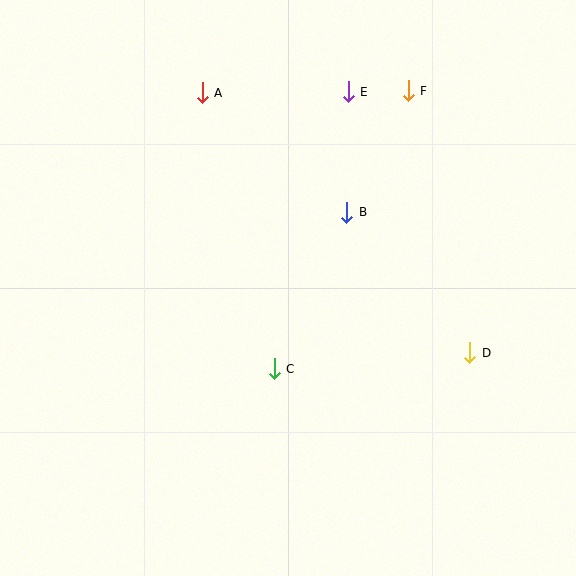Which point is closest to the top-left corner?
Point A is closest to the top-left corner.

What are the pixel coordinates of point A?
Point A is at (202, 93).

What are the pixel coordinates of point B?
Point B is at (347, 212).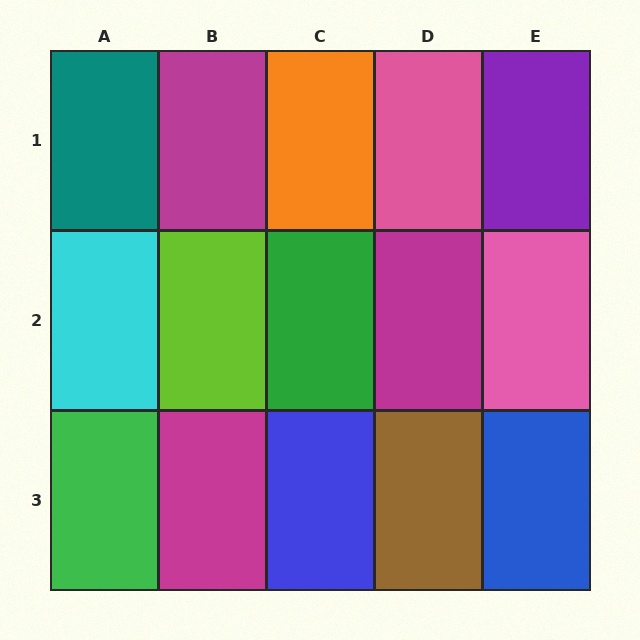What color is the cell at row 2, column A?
Cyan.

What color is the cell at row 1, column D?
Pink.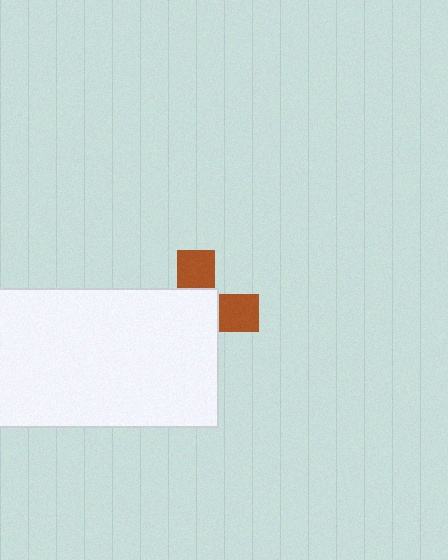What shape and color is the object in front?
The object in front is a white rectangle.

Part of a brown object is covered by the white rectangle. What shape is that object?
It is a cross.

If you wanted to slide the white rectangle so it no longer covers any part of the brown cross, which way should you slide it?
Slide it toward the lower-left — that is the most direct way to separate the two shapes.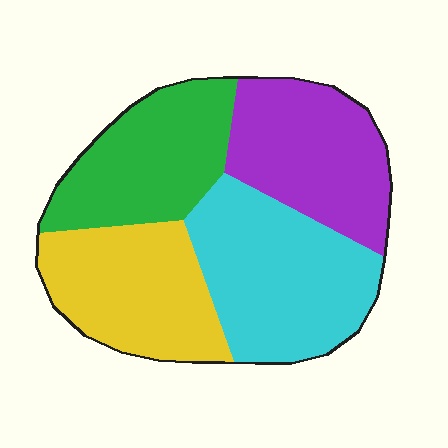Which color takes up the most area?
Cyan, at roughly 30%.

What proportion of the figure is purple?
Purple takes up about one quarter (1/4) of the figure.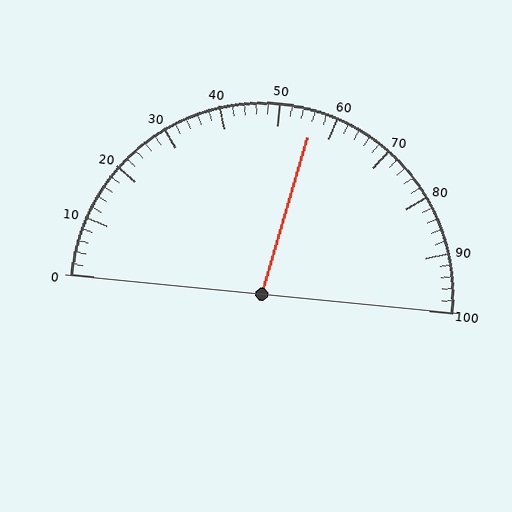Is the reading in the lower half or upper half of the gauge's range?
The reading is in the upper half of the range (0 to 100).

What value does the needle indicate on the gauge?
The needle indicates approximately 56.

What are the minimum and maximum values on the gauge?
The gauge ranges from 0 to 100.